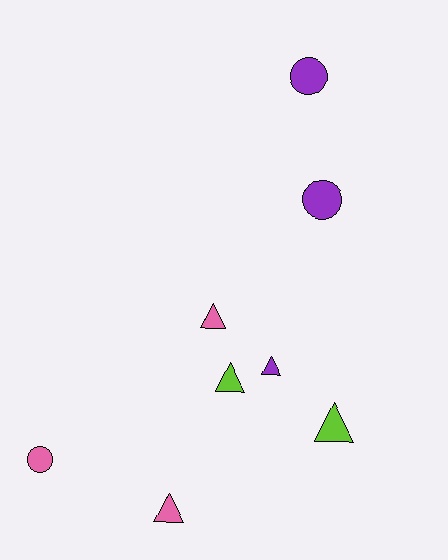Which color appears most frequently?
Pink, with 3 objects.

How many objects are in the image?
There are 8 objects.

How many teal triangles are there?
There are no teal triangles.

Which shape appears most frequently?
Triangle, with 5 objects.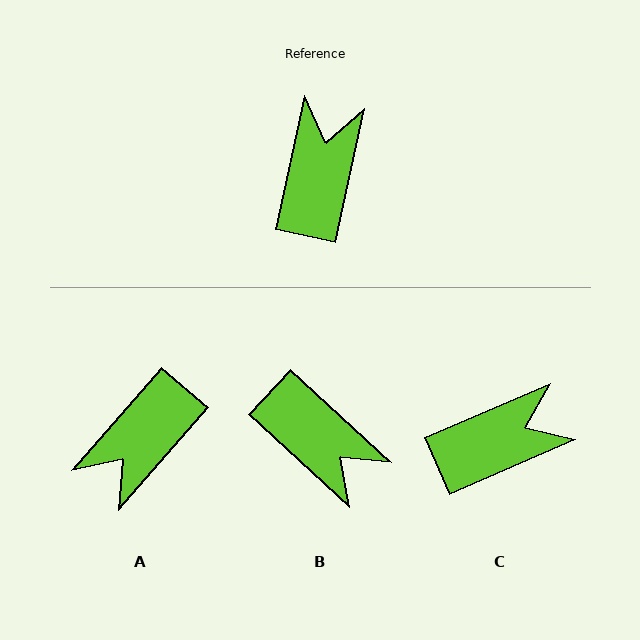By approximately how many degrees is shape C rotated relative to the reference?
Approximately 55 degrees clockwise.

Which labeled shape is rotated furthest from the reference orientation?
A, about 151 degrees away.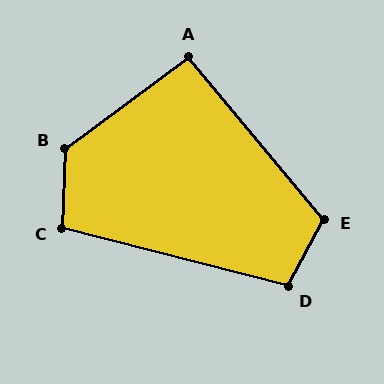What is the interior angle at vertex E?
Approximately 112 degrees (obtuse).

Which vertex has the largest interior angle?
B, at approximately 128 degrees.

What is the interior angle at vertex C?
Approximately 103 degrees (obtuse).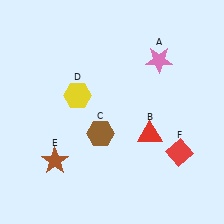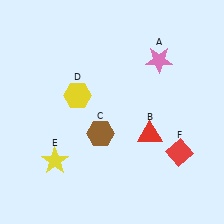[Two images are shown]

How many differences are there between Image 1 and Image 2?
There is 1 difference between the two images.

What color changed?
The star (E) changed from brown in Image 1 to yellow in Image 2.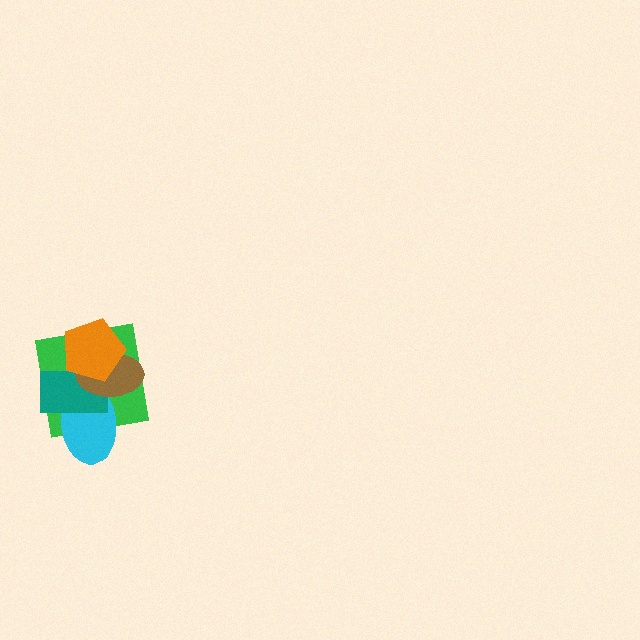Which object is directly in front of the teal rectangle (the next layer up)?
The brown ellipse is directly in front of the teal rectangle.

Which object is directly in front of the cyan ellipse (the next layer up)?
The teal rectangle is directly in front of the cyan ellipse.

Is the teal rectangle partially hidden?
Yes, it is partially covered by another shape.